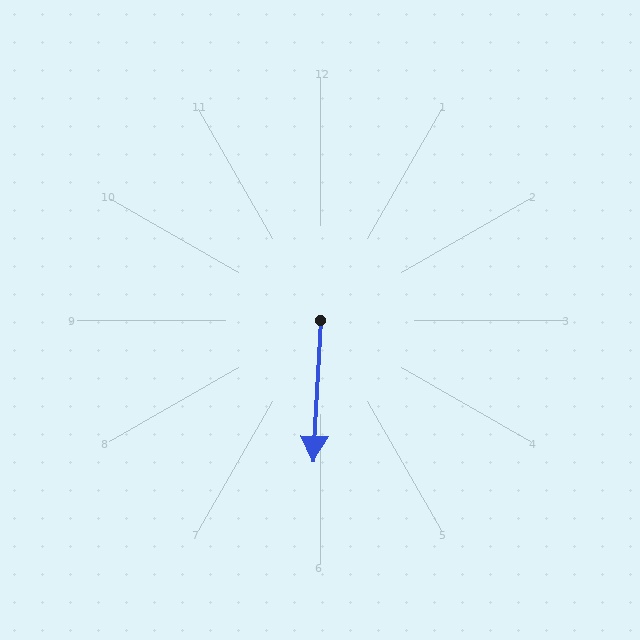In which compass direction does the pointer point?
South.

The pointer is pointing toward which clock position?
Roughly 6 o'clock.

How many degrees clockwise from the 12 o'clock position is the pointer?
Approximately 183 degrees.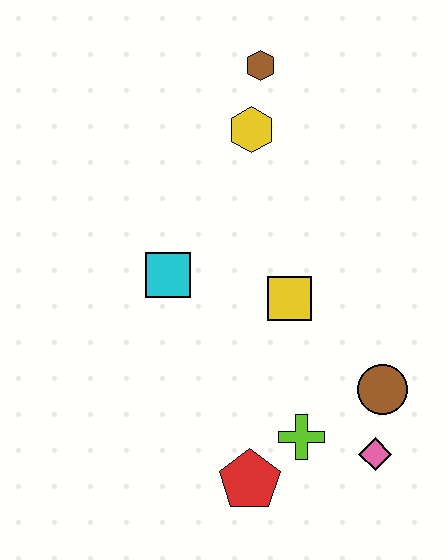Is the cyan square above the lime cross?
Yes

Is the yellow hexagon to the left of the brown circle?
Yes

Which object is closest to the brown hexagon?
The yellow hexagon is closest to the brown hexagon.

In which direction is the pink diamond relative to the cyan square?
The pink diamond is to the right of the cyan square.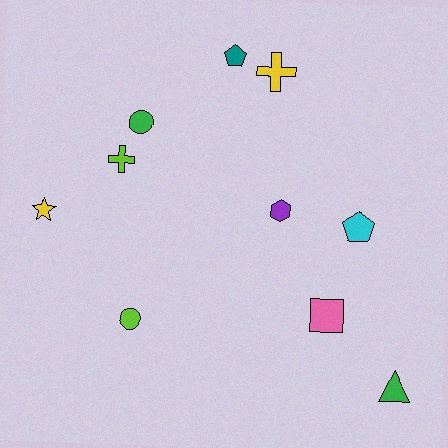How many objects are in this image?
There are 10 objects.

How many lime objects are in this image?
There are 2 lime objects.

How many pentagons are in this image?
There are 2 pentagons.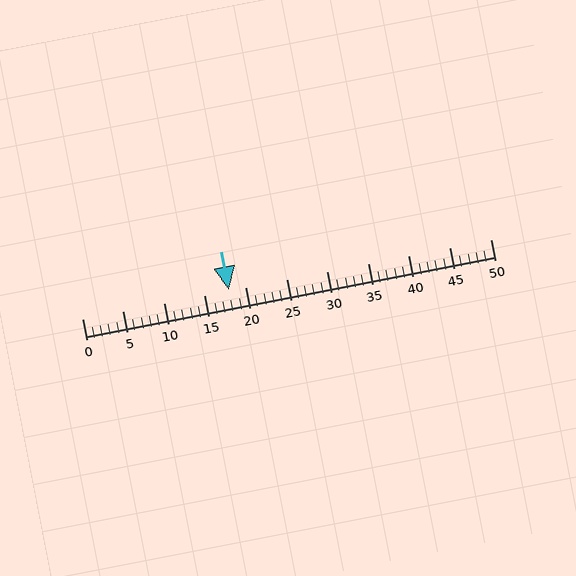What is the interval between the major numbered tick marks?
The major tick marks are spaced 5 units apart.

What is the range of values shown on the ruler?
The ruler shows values from 0 to 50.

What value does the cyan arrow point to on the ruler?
The cyan arrow points to approximately 18.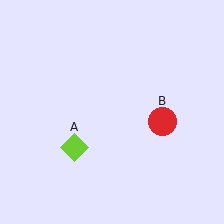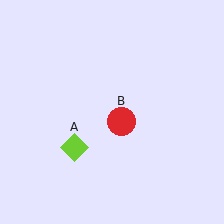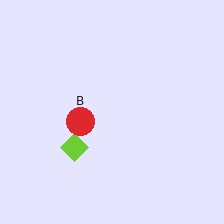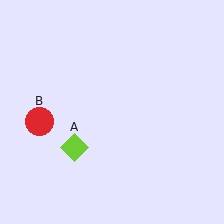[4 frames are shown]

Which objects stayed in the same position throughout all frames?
Lime diamond (object A) remained stationary.